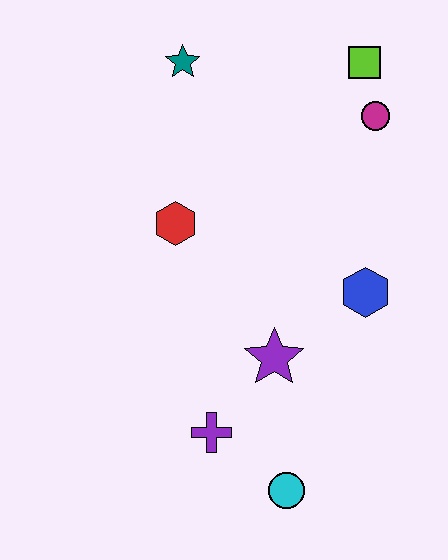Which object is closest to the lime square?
The magenta circle is closest to the lime square.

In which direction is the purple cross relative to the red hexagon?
The purple cross is below the red hexagon.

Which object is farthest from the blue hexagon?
The teal star is farthest from the blue hexagon.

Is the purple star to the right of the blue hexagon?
No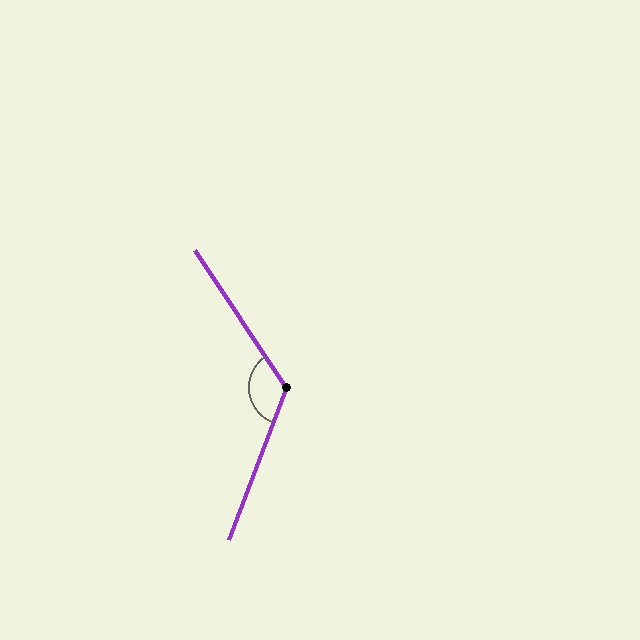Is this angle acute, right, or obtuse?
It is obtuse.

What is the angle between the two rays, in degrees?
Approximately 126 degrees.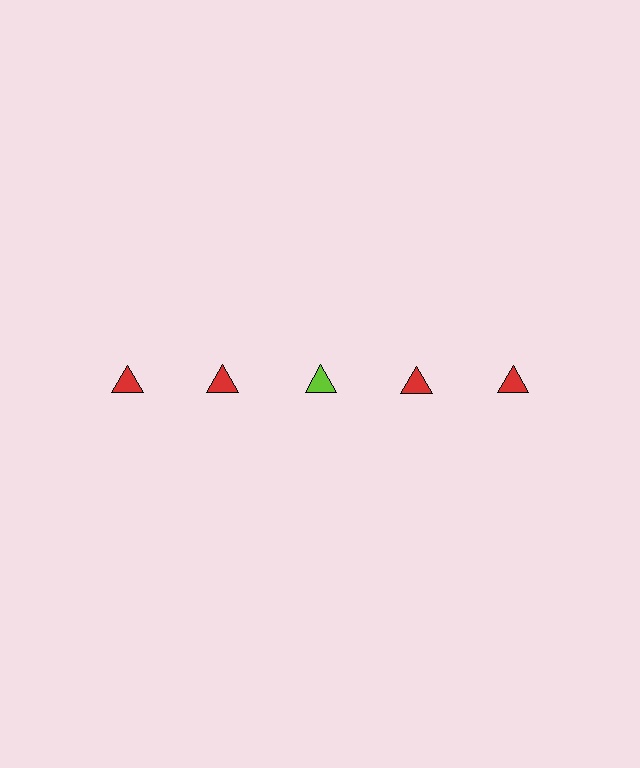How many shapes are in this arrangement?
There are 5 shapes arranged in a grid pattern.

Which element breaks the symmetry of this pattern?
The lime triangle in the top row, center column breaks the symmetry. All other shapes are red triangles.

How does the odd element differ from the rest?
It has a different color: lime instead of red.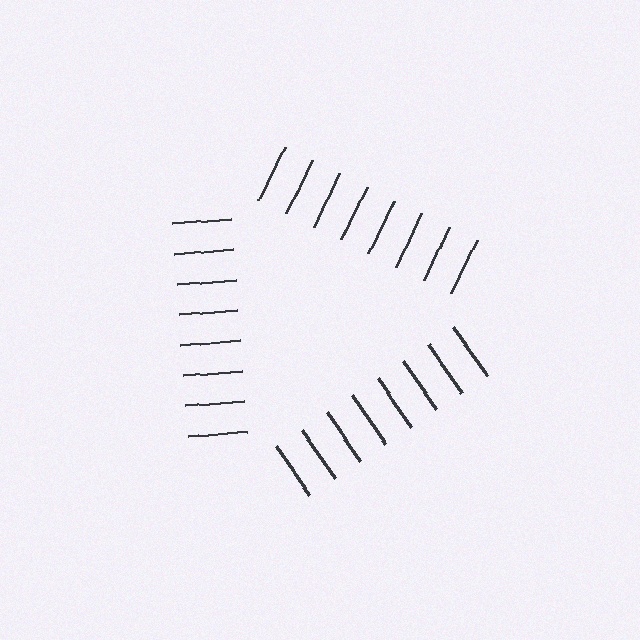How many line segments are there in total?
24 — 8 along each of the 3 edges.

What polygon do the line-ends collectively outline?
An illusory triangle — the line segments terminate on its edges but no continuous stroke is drawn.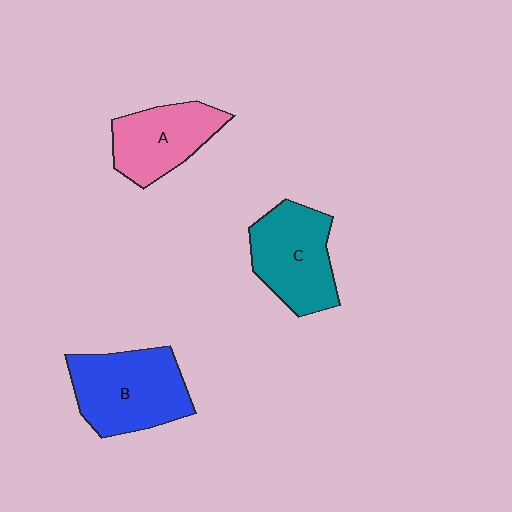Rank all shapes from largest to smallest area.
From largest to smallest: B (blue), C (teal), A (pink).